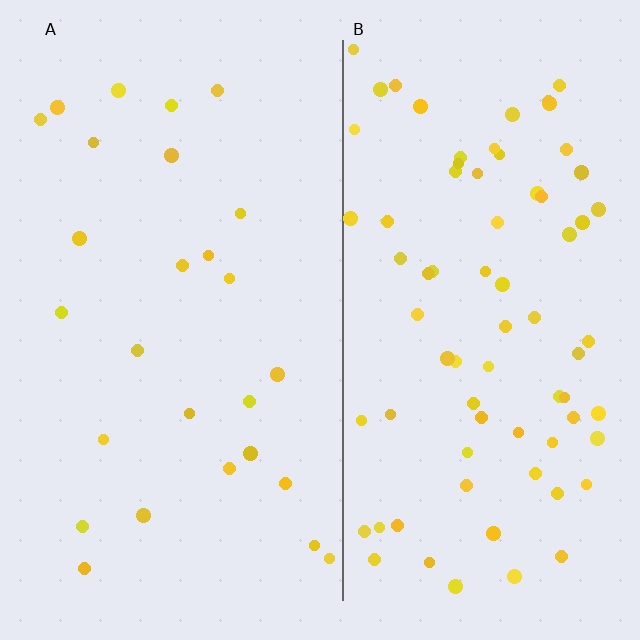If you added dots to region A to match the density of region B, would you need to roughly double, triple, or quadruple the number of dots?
Approximately triple.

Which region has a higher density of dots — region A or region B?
B (the right).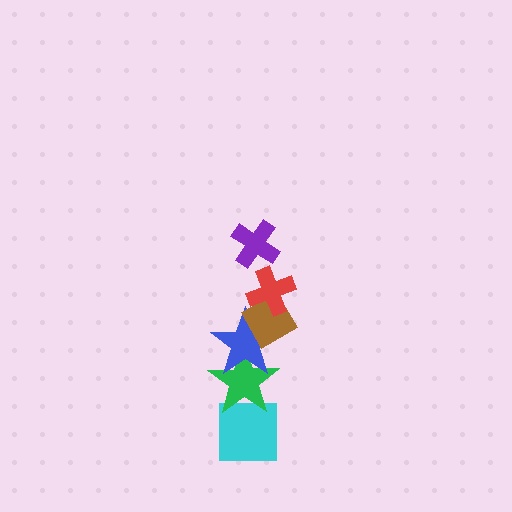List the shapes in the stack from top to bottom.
From top to bottom: the purple cross, the red cross, the brown diamond, the blue star, the green star, the cyan square.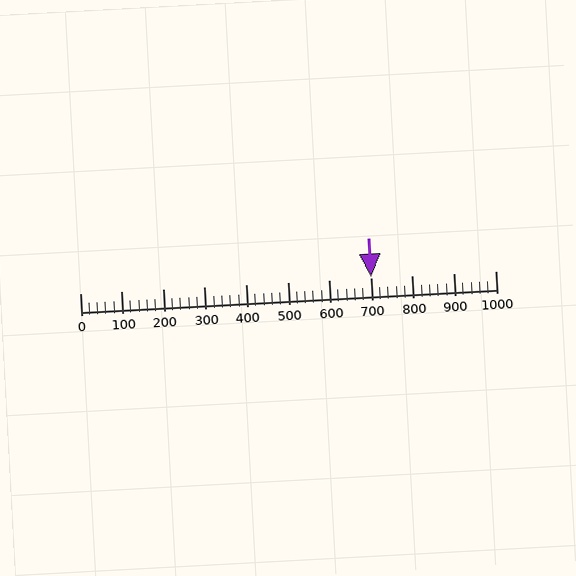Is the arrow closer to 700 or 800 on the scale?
The arrow is closer to 700.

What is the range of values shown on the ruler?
The ruler shows values from 0 to 1000.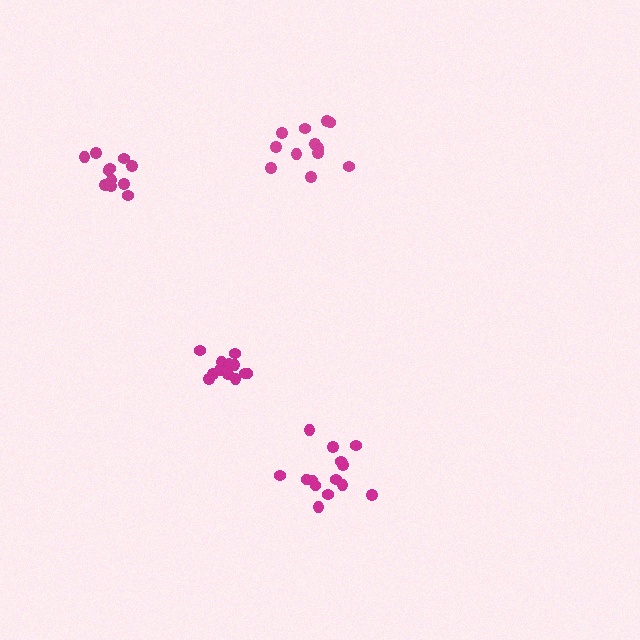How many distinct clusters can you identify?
There are 4 distinct clusters.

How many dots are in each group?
Group 1: 12 dots, Group 2: 11 dots, Group 3: 13 dots, Group 4: 14 dots (50 total).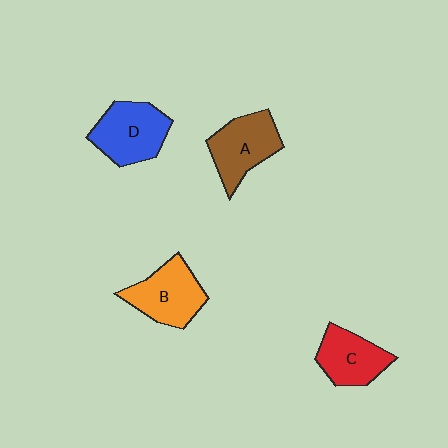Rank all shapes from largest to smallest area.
From largest to smallest: D (blue), B (orange), A (brown), C (red).